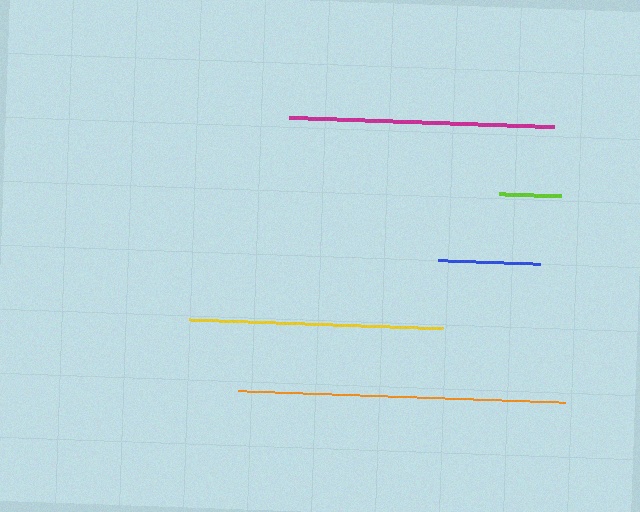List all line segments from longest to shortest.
From longest to shortest: orange, magenta, yellow, blue, lime.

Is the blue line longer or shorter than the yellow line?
The yellow line is longer than the blue line.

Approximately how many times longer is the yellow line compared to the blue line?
The yellow line is approximately 2.5 times the length of the blue line.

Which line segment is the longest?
The orange line is the longest at approximately 327 pixels.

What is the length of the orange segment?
The orange segment is approximately 327 pixels long.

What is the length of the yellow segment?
The yellow segment is approximately 254 pixels long.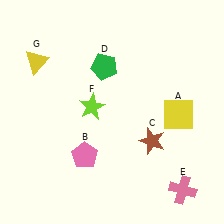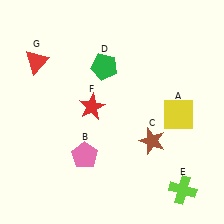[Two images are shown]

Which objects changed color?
E changed from pink to lime. F changed from lime to red. G changed from yellow to red.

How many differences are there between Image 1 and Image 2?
There are 3 differences between the two images.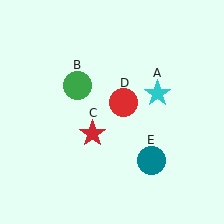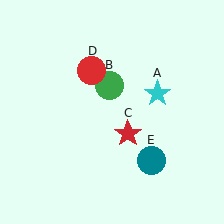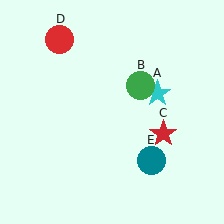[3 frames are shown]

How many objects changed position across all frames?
3 objects changed position: green circle (object B), red star (object C), red circle (object D).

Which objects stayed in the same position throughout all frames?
Cyan star (object A) and teal circle (object E) remained stationary.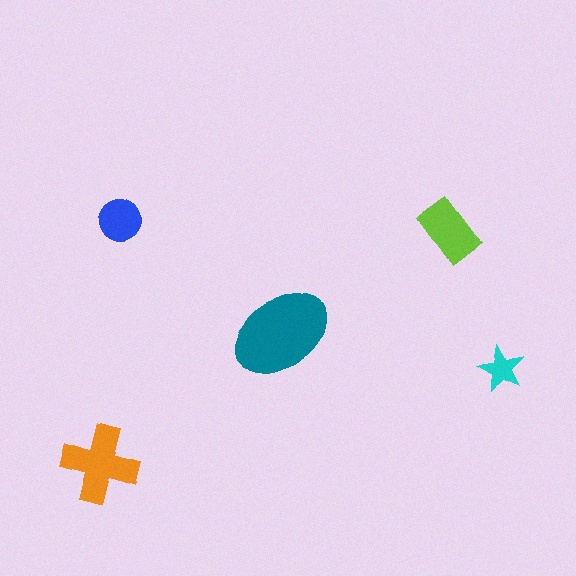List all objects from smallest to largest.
The cyan star, the blue circle, the lime rectangle, the orange cross, the teal ellipse.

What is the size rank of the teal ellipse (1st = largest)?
1st.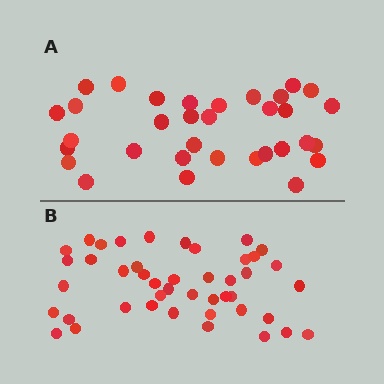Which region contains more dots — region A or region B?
Region B (the bottom region) has more dots.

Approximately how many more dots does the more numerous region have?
Region B has roughly 12 or so more dots than region A.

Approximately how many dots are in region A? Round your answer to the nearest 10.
About 30 dots. (The exact count is 33, which rounds to 30.)